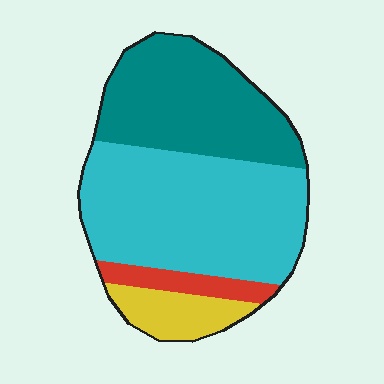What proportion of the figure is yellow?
Yellow covers around 10% of the figure.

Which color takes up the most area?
Cyan, at roughly 50%.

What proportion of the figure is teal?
Teal covers around 35% of the figure.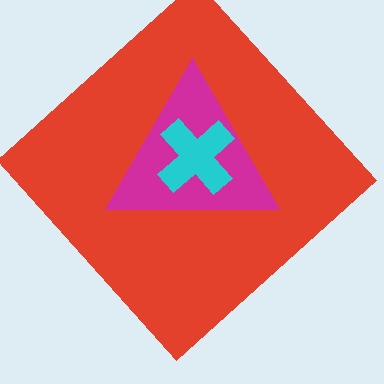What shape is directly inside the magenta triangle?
The cyan cross.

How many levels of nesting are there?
3.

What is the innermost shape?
The cyan cross.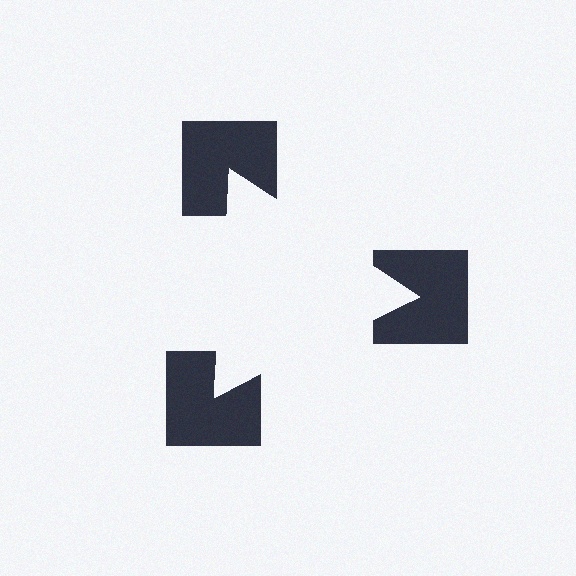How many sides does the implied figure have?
3 sides.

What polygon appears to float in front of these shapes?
An illusory triangle — its edges are inferred from the aligned wedge cuts in the notched squares, not physically drawn.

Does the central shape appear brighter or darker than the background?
It typically appears slightly brighter than the background, even though no actual brightness change is drawn.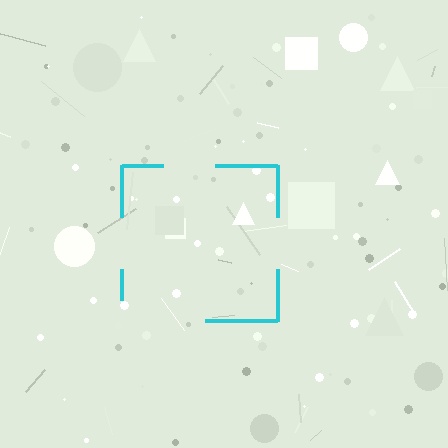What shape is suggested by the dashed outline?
The dashed outline suggests a square.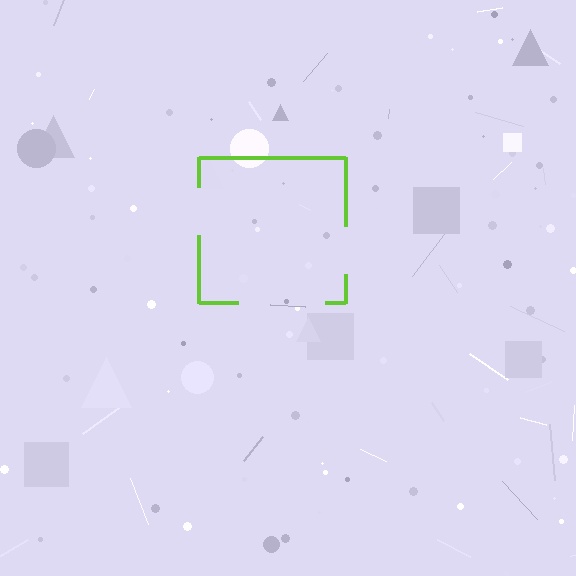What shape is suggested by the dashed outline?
The dashed outline suggests a square.